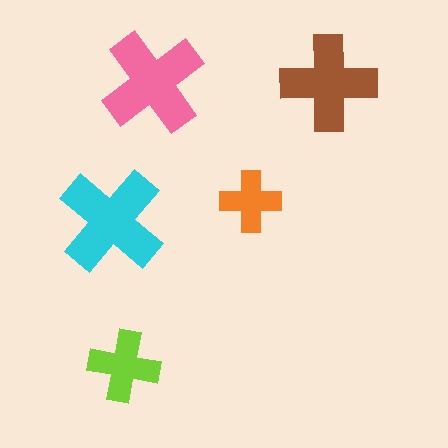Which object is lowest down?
The lime cross is bottommost.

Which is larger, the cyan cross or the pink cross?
The cyan one.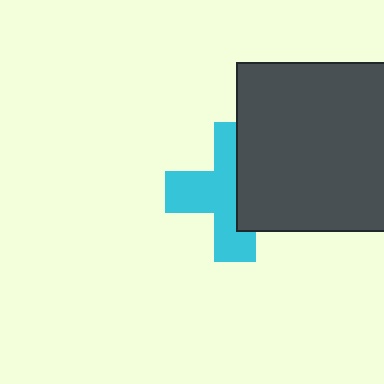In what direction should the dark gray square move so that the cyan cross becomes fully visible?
The dark gray square should move right. That is the shortest direction to clear the overlap and leave the cyan cross fully visible.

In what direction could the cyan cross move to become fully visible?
The cyan cross could move left. That would shift it out from behind the dark gray square entirely.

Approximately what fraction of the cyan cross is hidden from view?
Roughly 43% of the cyan cross is hidden behind the dark gray square.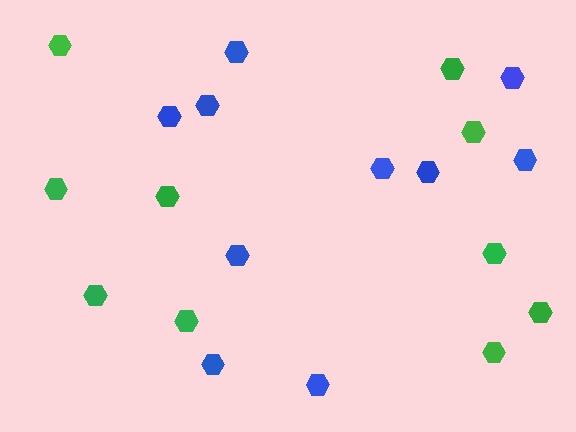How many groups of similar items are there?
There are 2 groups: one group of green hexagons (10) and one group of blue hexagons (10).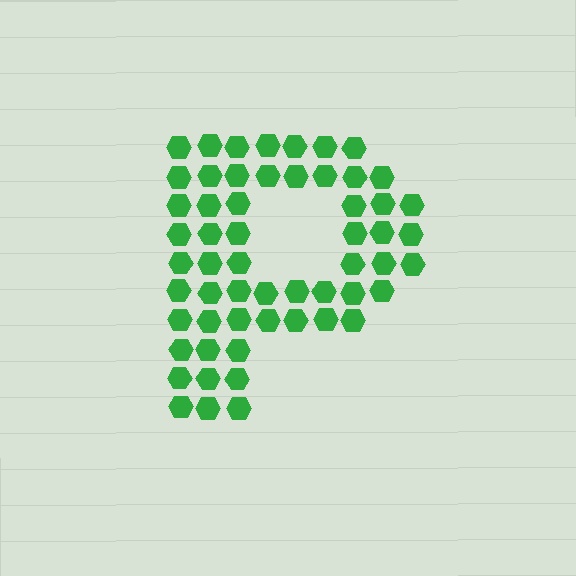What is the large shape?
The large shape is the letter P.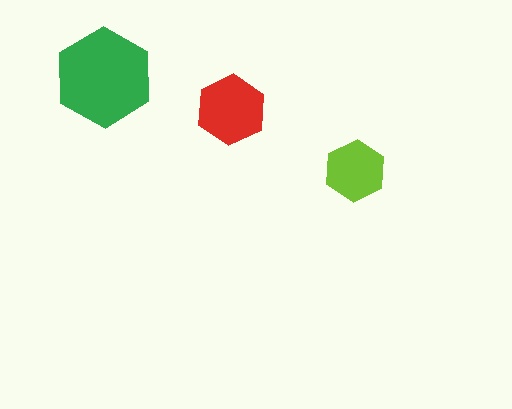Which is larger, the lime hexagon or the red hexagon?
The red one.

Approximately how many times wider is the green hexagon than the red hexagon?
About 1.5 times wider.